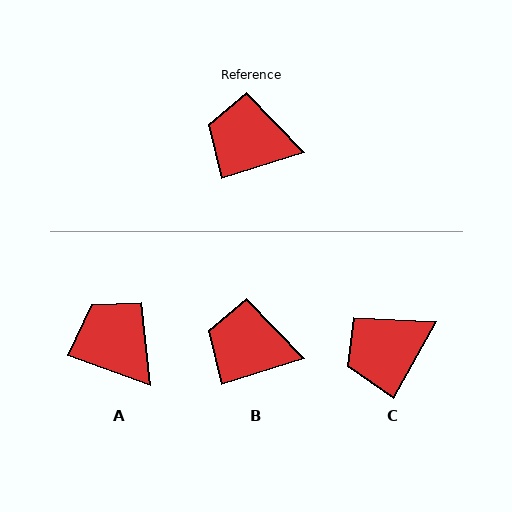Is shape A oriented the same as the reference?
No, it is off by about 38 degrees.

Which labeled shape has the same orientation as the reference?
B.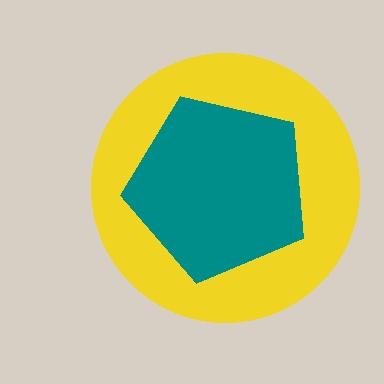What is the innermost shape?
The teal pentagon.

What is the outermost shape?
The yellow circle.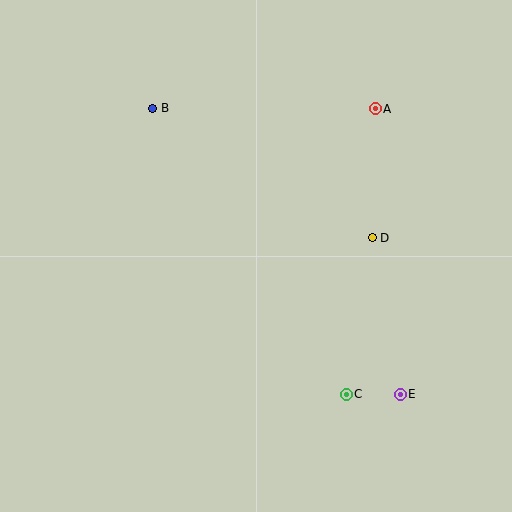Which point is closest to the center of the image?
Point D at (372, 238) is closest to the center.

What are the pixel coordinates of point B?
Point B is at (153, 108).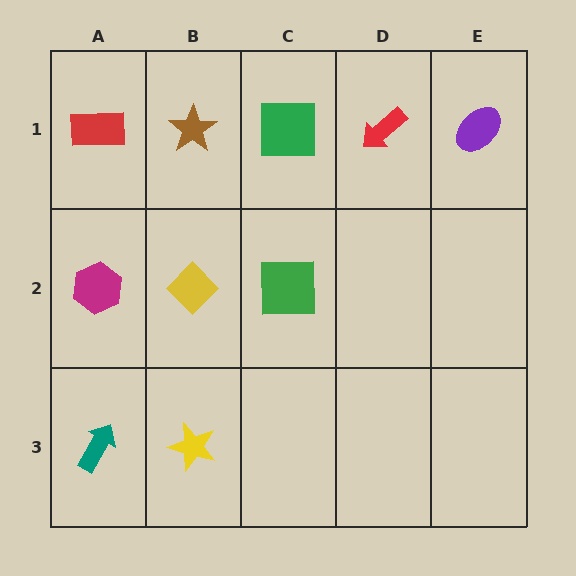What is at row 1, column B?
A brown star.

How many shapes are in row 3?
2 shapes.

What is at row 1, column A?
A red rectangle.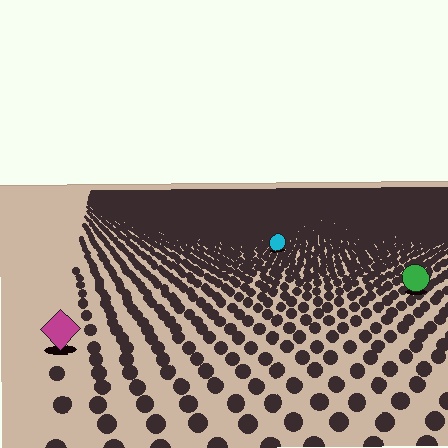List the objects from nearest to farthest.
From nearest to farthest: the magenta diamond, the green circle, the cyan circle.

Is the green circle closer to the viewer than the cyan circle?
Yes. The green circle is closer — you can tell from the texture gradient: the ground texture is coarser near it.